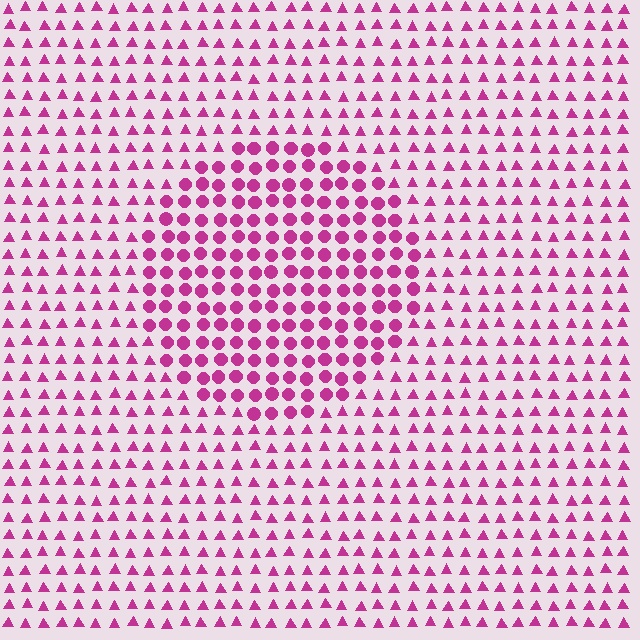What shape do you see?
I see a circle.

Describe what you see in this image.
The image is filled with small magenta elements arranged in a uniform grid. A circle-shaped region contains circles, while the surrounding area contains triangles. The boundary is defined purely by the change in element shape.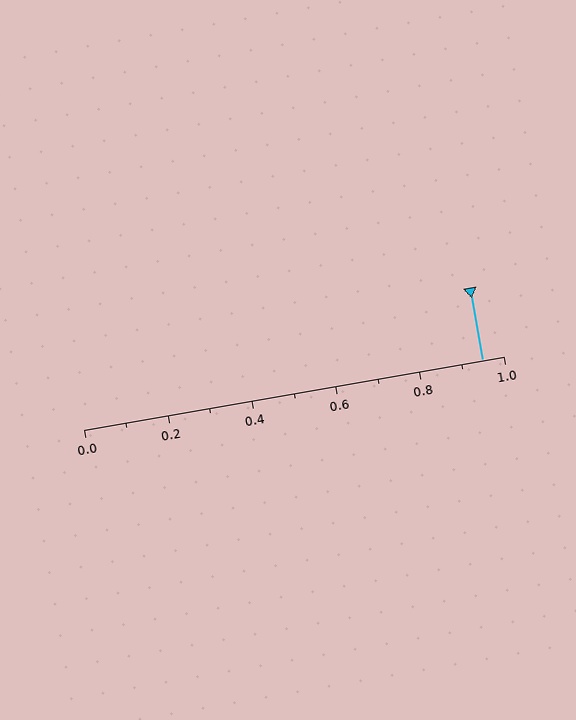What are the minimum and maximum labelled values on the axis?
The axis runs from 0.0 to 1.0.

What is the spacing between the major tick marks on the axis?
The major ticks are spaced 0.2 apart.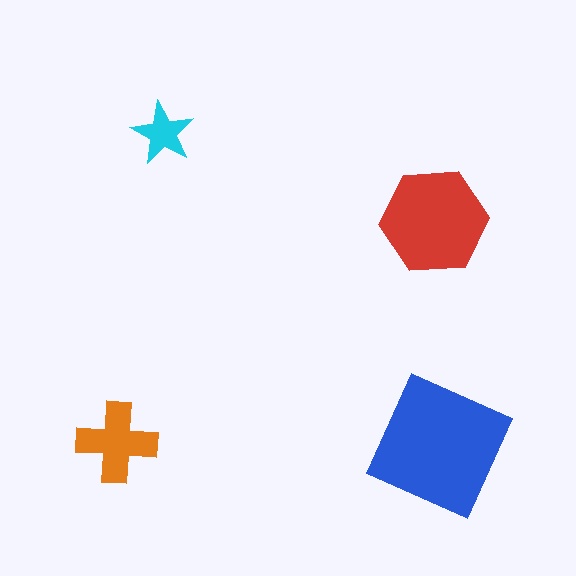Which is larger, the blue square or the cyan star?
The blue square.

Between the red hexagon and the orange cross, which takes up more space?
The red hexagon.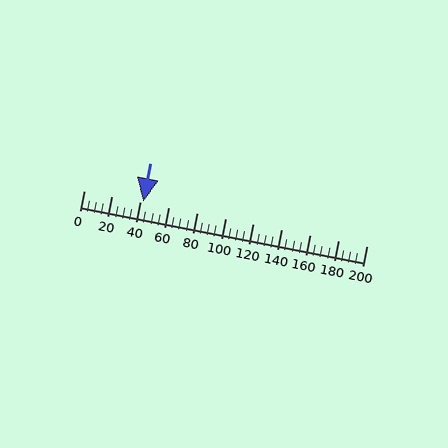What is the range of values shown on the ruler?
The ruler shows values from 0 to 200.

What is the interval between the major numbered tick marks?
The major tick marks are spaced 20 units apart.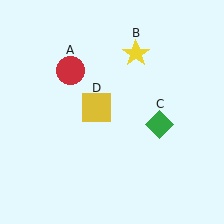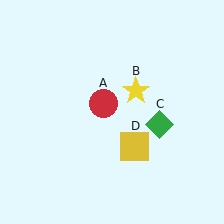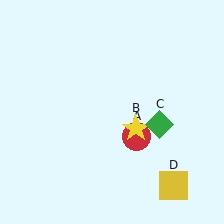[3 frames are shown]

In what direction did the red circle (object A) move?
The red circle (object A) moved down and to the right.